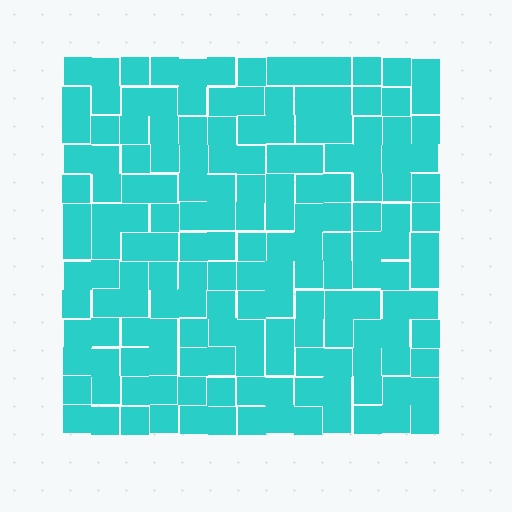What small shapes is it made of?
It is made of small squares.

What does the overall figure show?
The overall figure shows a square.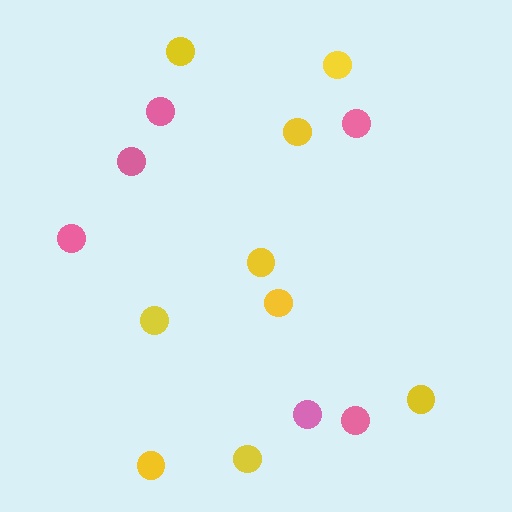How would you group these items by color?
There are 2 groups: one group of pink circles (6) and one group of yellow circles (9).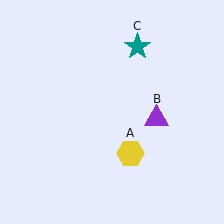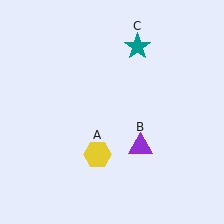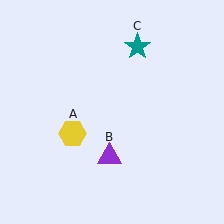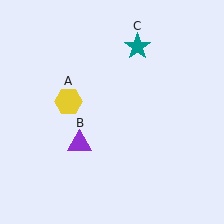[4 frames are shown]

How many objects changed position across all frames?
2 objects changed position: yellow hexagon (object A), purple triangle (object B).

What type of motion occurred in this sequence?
The yellow hexagon (object A), purple triangle (object B) rotated clockwise around the center of the scene.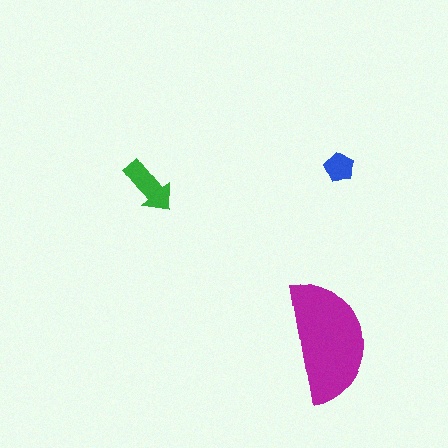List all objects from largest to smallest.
The magenta semicircle, the green arrow, the blue pentagon.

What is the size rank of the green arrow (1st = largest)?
2nd.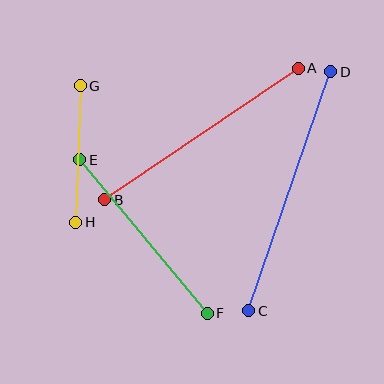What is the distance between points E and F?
The distance is approximately 199 pixels.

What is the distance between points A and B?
The distance is approximately 234 pixels.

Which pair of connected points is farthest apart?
Points C and D are farthest apart.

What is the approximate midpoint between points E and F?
The midpoint is at approximately (143, 237) pixels.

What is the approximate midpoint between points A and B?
The midpoint is at approximately (202, 134) pixels.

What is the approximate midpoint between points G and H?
The midpoint is at approximately (78, 154) pixels.